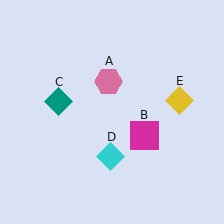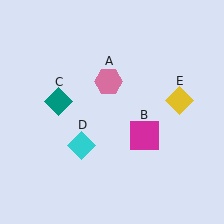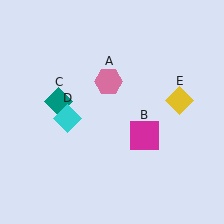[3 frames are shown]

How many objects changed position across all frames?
1 object changed position: cyan diamond (object D).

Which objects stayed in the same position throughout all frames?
Pink hexagon (object A) and magenta square (object B) and teal diamond (object C) and yellow diamond (object E) remained stationary.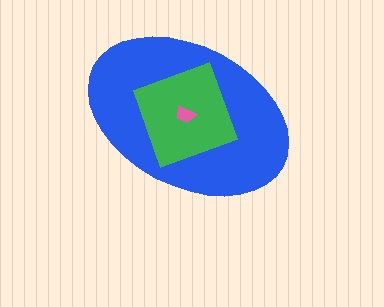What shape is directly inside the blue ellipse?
The green square.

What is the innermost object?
The pink trapezoid.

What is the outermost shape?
The blue ellipse.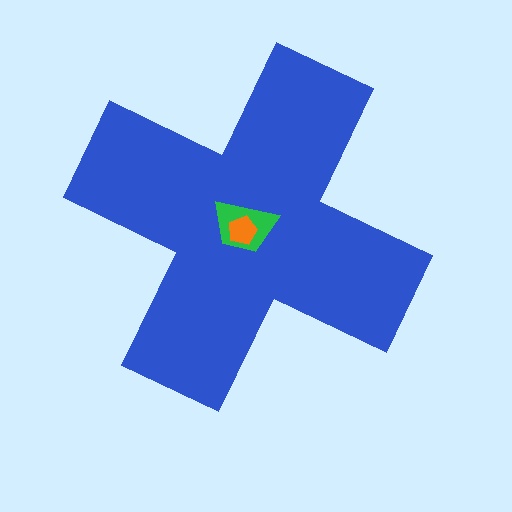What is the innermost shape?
The orange pentagon.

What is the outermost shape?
The blue cross.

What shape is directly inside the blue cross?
The green trapezoid.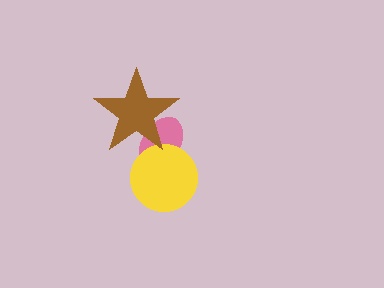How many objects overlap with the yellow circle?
2 objects overlap with the yellow circle.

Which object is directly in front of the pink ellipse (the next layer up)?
The yellow circle is directly in front of the pink ellipse.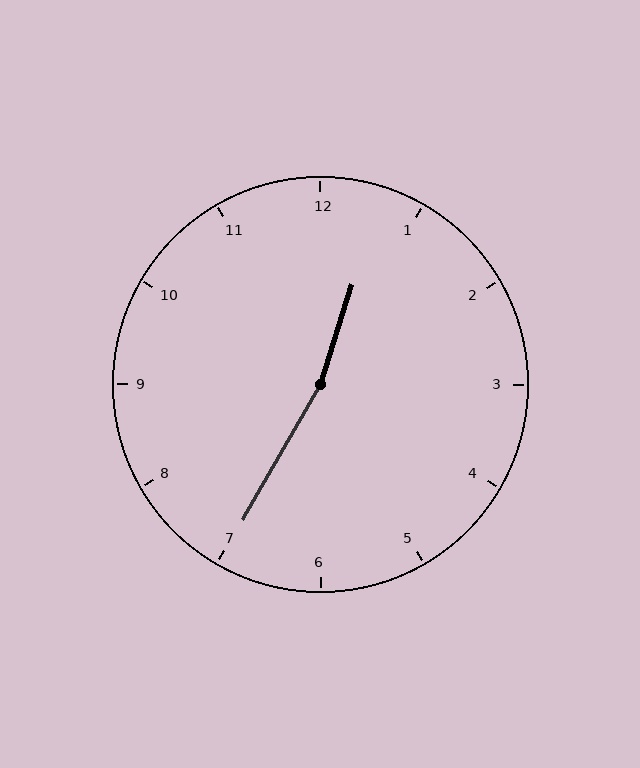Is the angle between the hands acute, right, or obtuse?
It is obtuse.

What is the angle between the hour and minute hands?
Approximately 168 degrees.